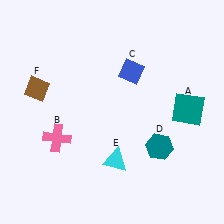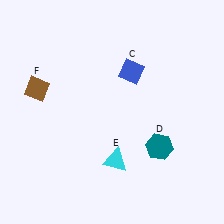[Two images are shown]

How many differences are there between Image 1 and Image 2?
There are 2 differences between the two images.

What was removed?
The teal square (A), the pink cross (B) were removed in Image 2.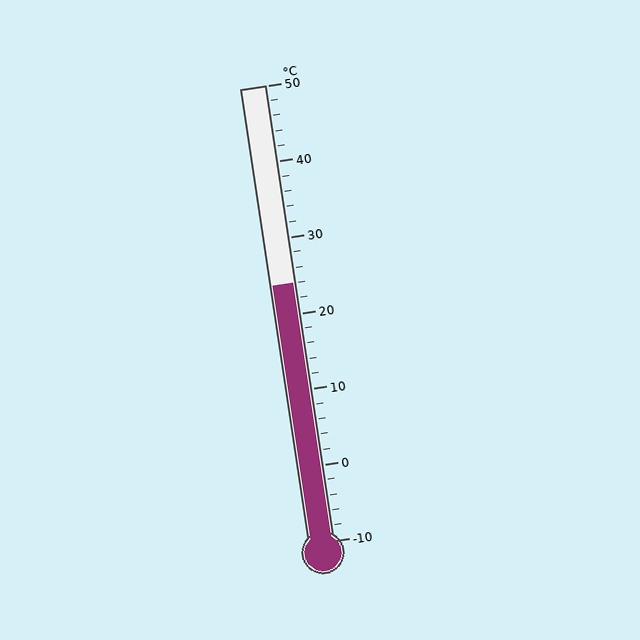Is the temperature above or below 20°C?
The temperature is above 20°C.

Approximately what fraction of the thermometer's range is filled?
The thermometer is filled to approximately 55% of its range.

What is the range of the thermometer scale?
The thermometer scale ranges from -10°C to 50°C.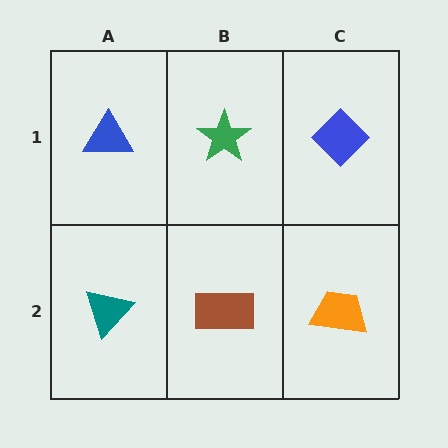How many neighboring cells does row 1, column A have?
2.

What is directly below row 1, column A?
A teal triangle.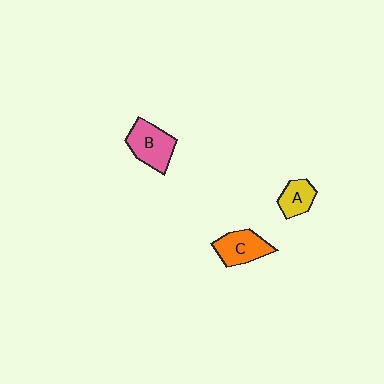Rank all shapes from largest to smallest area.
From largest to smallest: B (pink), C (orange), A (yellow).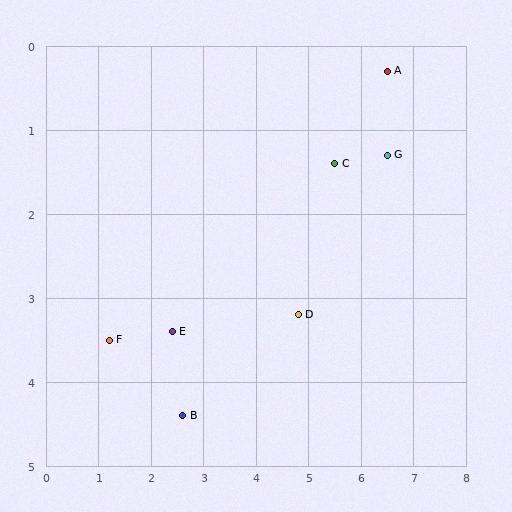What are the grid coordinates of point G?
Point G is at approximately (6.5, 1.3).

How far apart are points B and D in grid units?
Points B and D are about 2.5 grid units apart.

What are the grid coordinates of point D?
Point D is at approximately (4.8, 3.2).